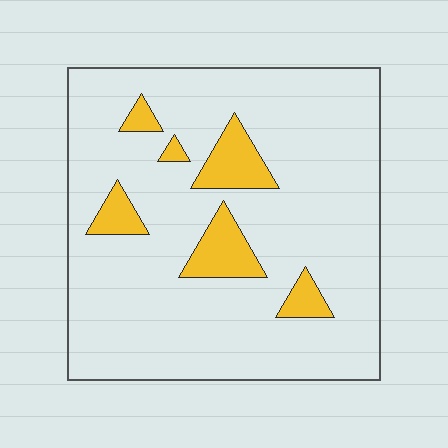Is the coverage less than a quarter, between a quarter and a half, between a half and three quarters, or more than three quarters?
Less than a quarter.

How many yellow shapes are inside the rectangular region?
6.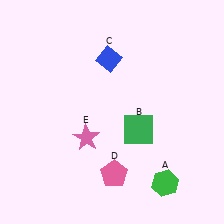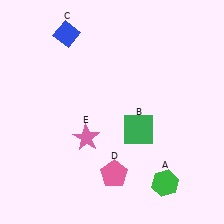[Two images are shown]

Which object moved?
The blue diamond (C) moved left.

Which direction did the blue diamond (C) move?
The blue diamond (C) moved left.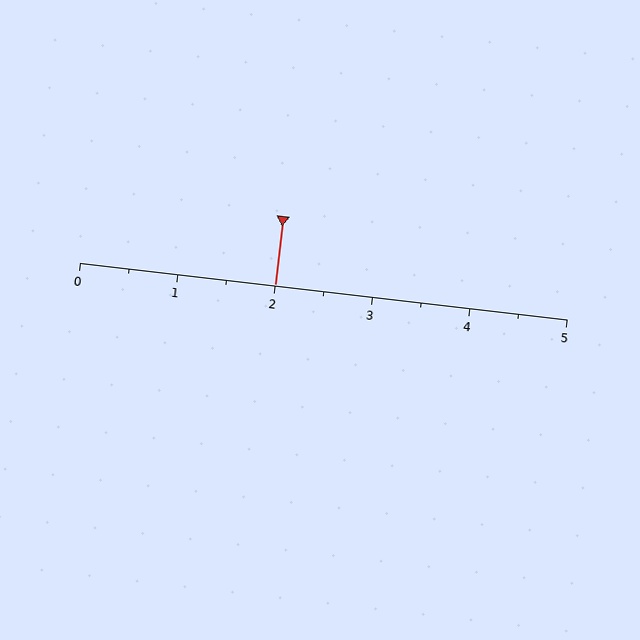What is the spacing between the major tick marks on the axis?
The major ticks are spaced 1 apart.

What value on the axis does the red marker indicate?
The marker indicates approximately 2.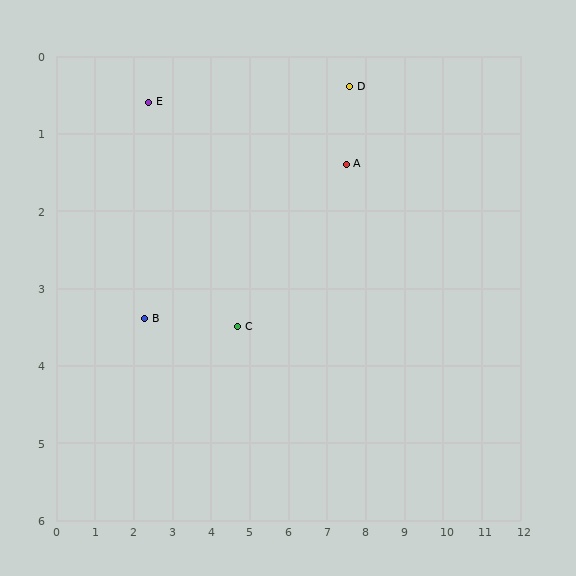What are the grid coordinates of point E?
Point E is at approximately (2.4, 0.6).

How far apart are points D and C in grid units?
Points D and C are about 4.2 grid units apart.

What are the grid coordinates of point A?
Point A is at approximately (7.5, 1.4).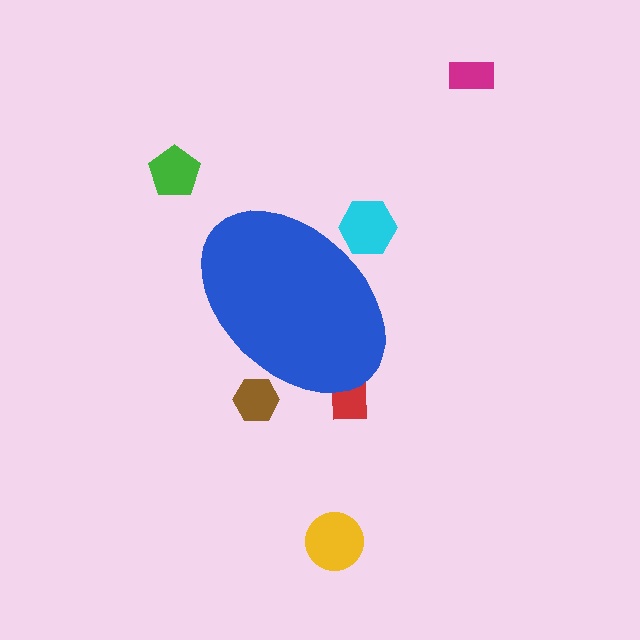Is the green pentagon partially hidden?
No, the green pentagon is fully visible.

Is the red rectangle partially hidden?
Yes, the red rectangle is partially hidden behind the blue ellipse.